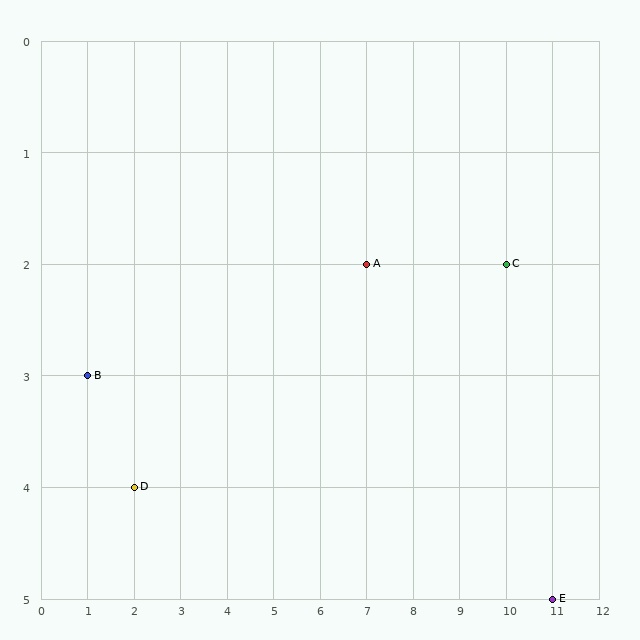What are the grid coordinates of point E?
Point E is at grid coordinates (11, 5).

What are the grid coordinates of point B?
Point B is at grid coordinates (1, 3).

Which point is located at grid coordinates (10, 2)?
Point C is at (10, 2).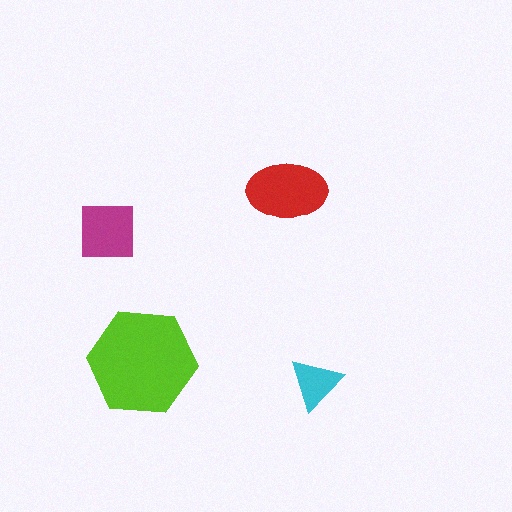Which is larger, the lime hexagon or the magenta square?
The lime hexagon.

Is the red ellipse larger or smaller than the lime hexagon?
Smaller.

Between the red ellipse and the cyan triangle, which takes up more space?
The red ellipse.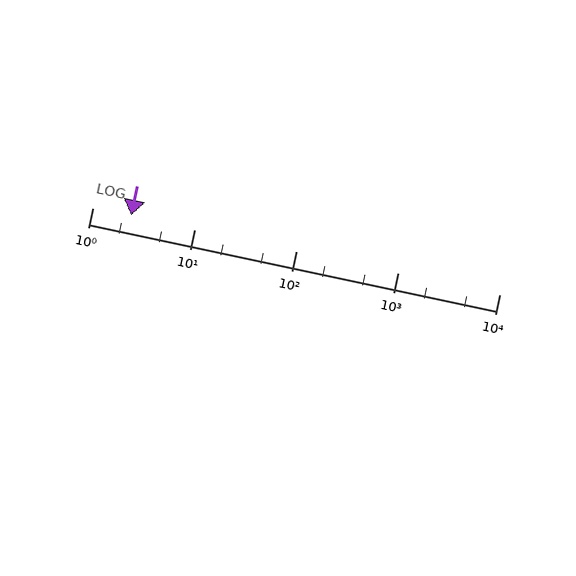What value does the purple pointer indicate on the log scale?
The pointer indicates approximately 2.4.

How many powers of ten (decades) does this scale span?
The scale spans 4 decades, from 1 to 10000.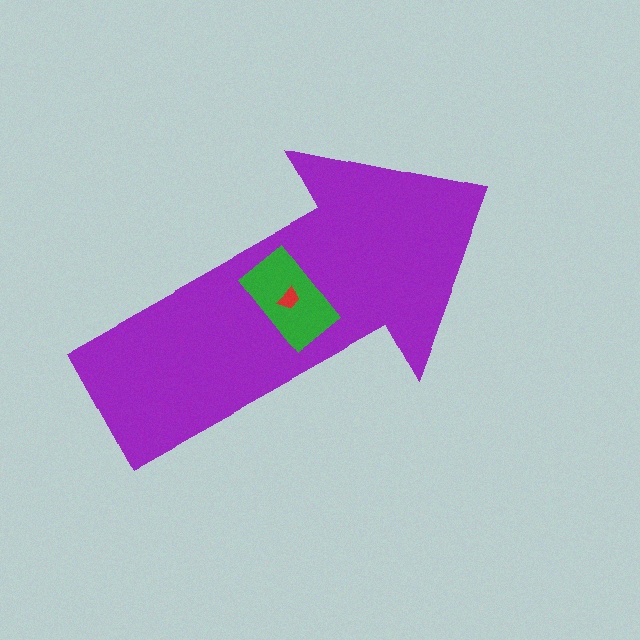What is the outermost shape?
The purple arrow.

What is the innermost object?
The red trapezoid.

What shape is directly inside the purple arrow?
The green rectangle.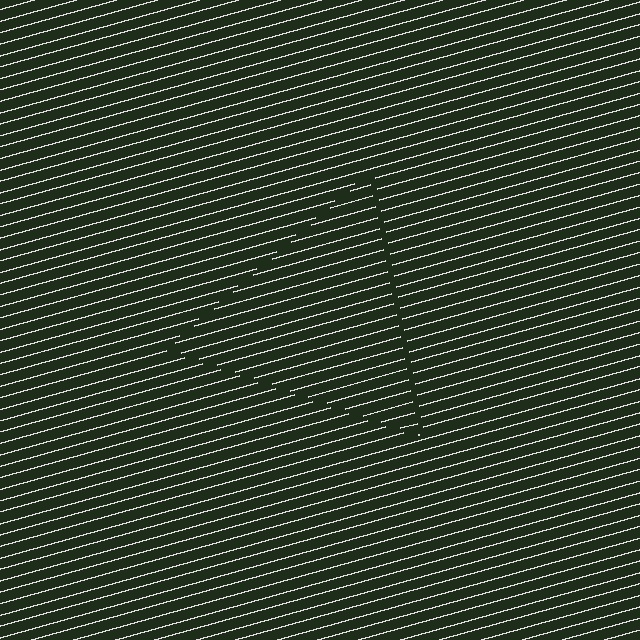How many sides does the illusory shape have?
3 sides — the line-ends trace a triangle.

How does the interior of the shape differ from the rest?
The interior of the shape contains the same grating, shifted by half a period — the contour is defined by the phase discontinuity where line-ends from the inner and outer gratings abut.